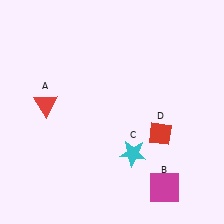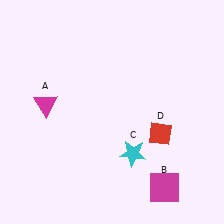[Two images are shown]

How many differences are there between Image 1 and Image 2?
There is 1 difference between the two images.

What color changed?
The triangle (A) changed from red in Image 1 to magenta in Image 2.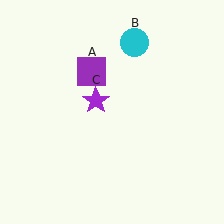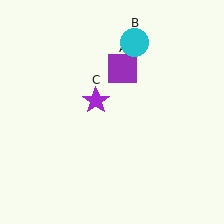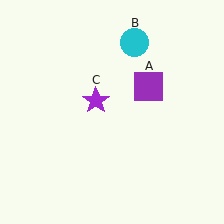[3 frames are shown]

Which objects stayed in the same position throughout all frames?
Cyan circle (object B) and purple star (object C) remained stationary.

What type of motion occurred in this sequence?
The purple square (object A) rotated clockwise around the center of the scene.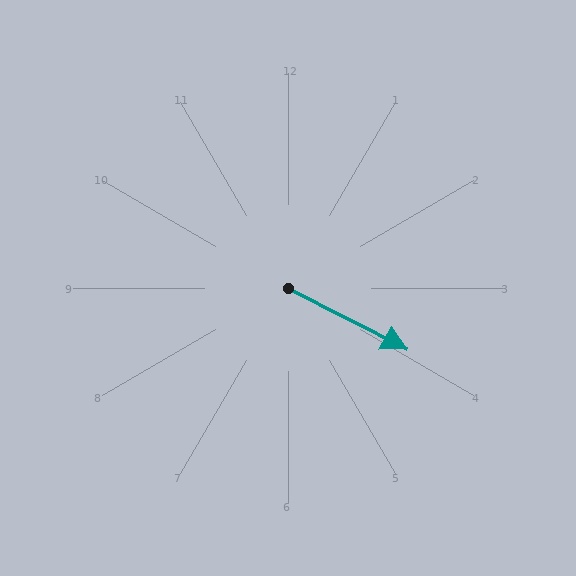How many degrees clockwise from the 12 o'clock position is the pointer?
Approximately 117 degrees.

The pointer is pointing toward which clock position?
Roughly 4 o'clock.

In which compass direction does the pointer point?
Southeast.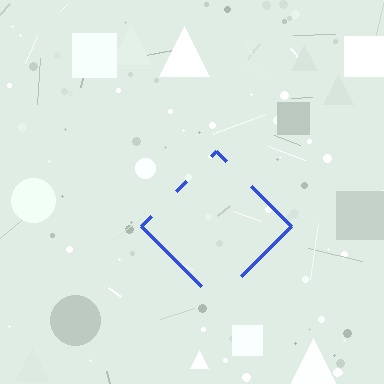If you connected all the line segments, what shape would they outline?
They would outline a diamond.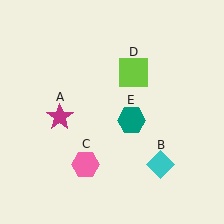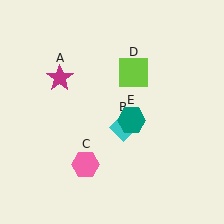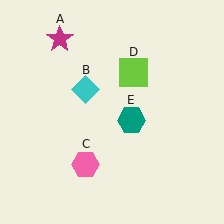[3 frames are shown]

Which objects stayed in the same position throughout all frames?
Pink hexagon (object C) and lime square (object D) and teal hexagon (object E) remained stationary.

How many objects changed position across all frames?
2 objects changed position: magenta star (object A), cyan diamond (object B).